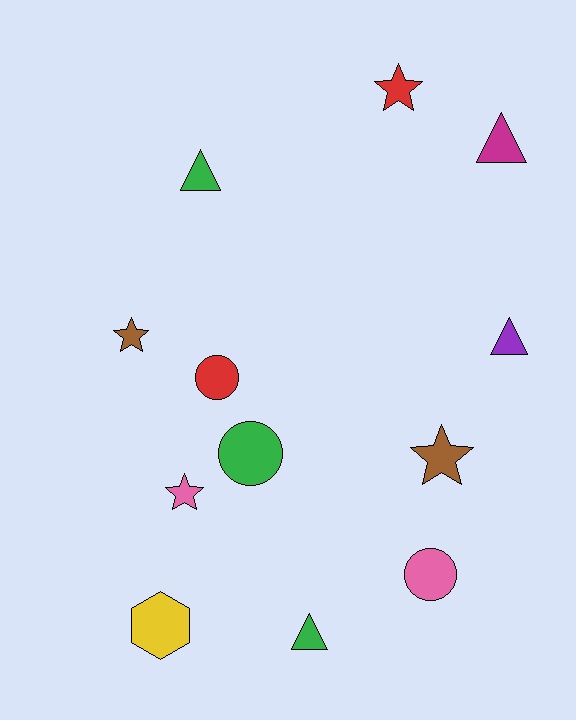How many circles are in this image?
There are 3 circles.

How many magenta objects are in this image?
There is 1 magenta object.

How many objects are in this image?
There are 12 objects.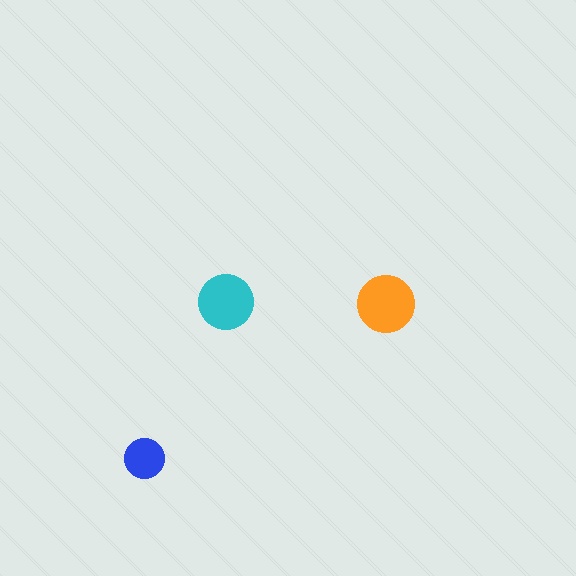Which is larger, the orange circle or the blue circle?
The orange one.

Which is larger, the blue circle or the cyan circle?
The cyan one.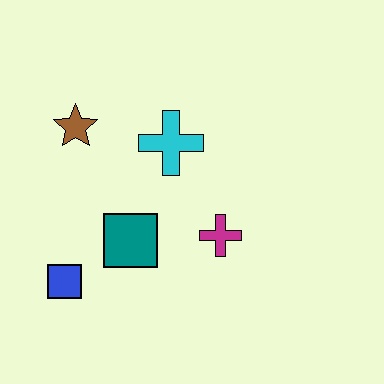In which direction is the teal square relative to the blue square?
The teal square is to the right of the blue square.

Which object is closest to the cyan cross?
The brown star is closest to the cyan cross.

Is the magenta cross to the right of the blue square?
Yes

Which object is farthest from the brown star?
The magenta cross is farthest from the brown star.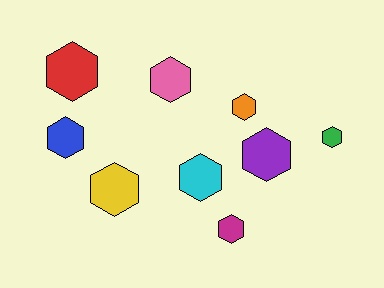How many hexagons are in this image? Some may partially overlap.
There are 9 hexagons.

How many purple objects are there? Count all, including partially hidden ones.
There is 1 purple object.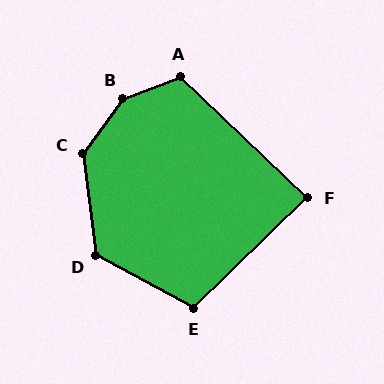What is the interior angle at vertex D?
Approximately 125 degrees (obtuse).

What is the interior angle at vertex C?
Approximately 137 degrees (obtuse).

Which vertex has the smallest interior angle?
F, at approximately 87 degrees.